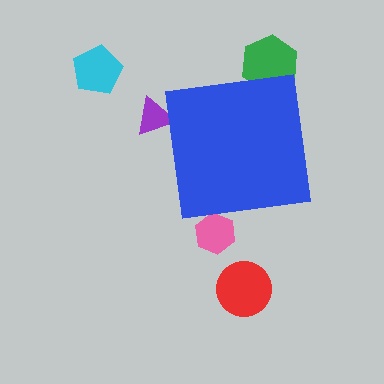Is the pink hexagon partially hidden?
Yes, the pink hexagon is partially hidden behind the blue square.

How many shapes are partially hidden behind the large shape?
3 shapes are partially hidden.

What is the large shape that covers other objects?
A blue square.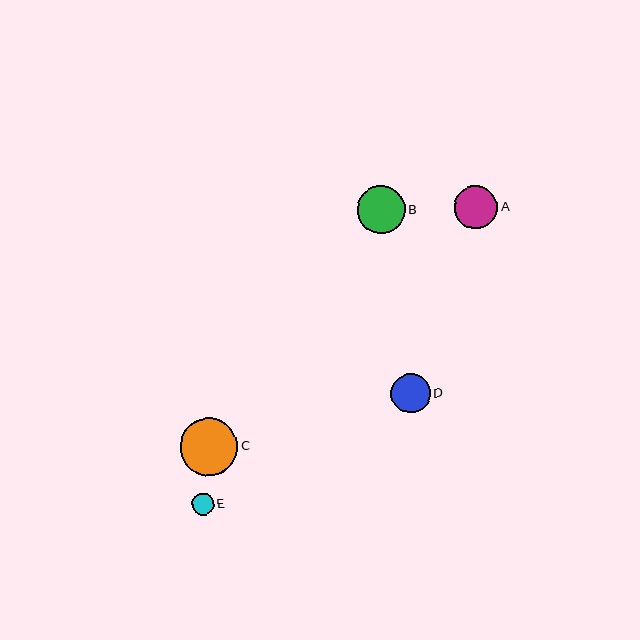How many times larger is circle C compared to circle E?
Circle C is approximately 2.7 times the size of circle E.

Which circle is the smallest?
Circle E is the smallest with a size of approximately 22 pixels.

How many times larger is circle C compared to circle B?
Circle C is approximately 1.2 times the size of circle B.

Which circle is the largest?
Circle C is the largest with a size of approximately 58 pixels.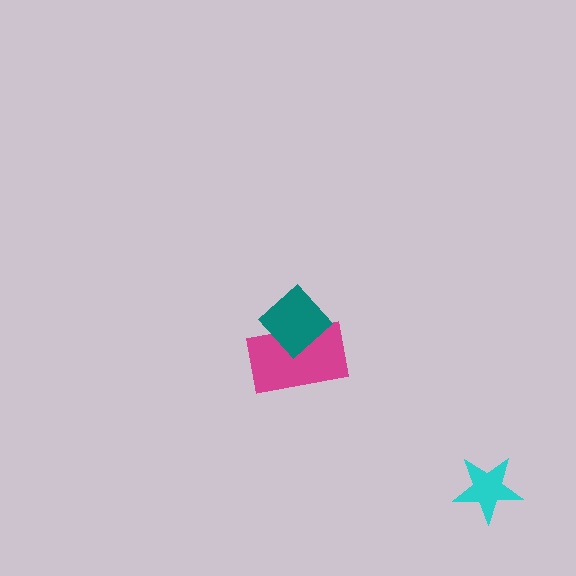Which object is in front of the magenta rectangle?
The teal diamond is in front of the magenta rectangle.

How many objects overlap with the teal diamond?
1 object overlaps with the teal diamond.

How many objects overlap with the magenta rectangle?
1 object overlaps with the magenta rectangle.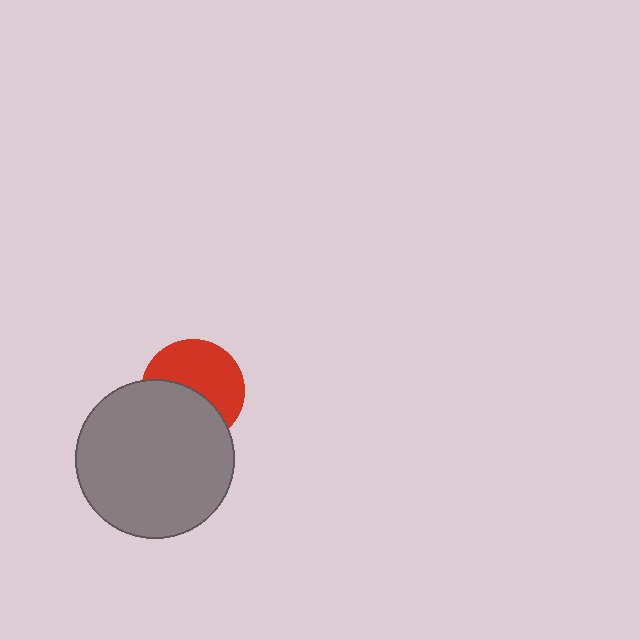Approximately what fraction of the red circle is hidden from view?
Roughly 45% of the red circle is hidden behind the gray circle.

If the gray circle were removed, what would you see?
You would see the complete red circle.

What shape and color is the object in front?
The object in front is a gray circle.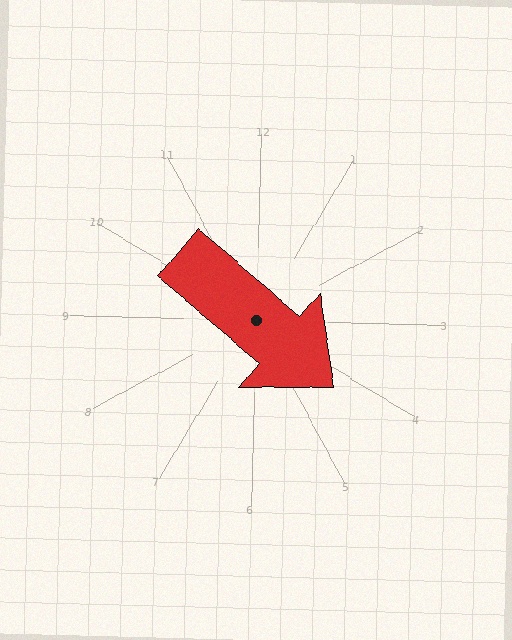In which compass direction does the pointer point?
Southeast.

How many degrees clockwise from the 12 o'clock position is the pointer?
Approximately 130 degrees.